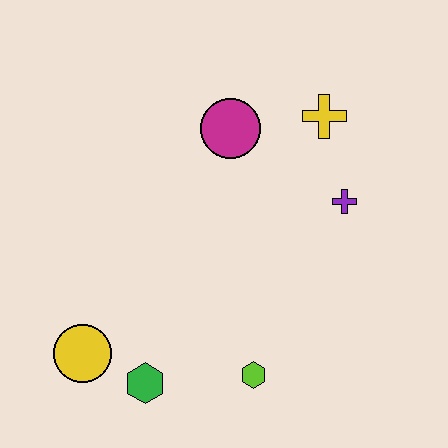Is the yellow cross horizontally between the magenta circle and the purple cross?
Yes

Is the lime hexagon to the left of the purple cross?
Yes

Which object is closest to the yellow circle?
The green hexagon is closest to the yellow circle.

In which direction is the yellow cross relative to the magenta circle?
The yellow cross is to the right of the magenta circle.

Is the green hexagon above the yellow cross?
No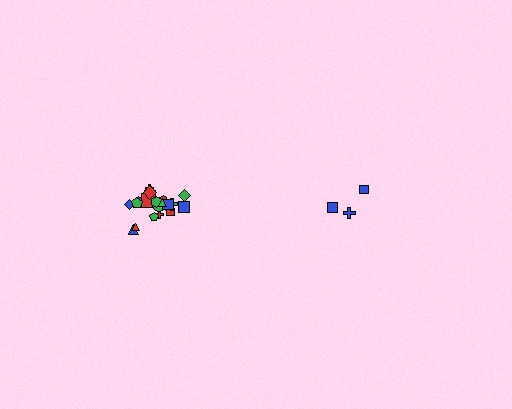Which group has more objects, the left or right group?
The left group.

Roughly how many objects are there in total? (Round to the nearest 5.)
Roughly 25 objects in total.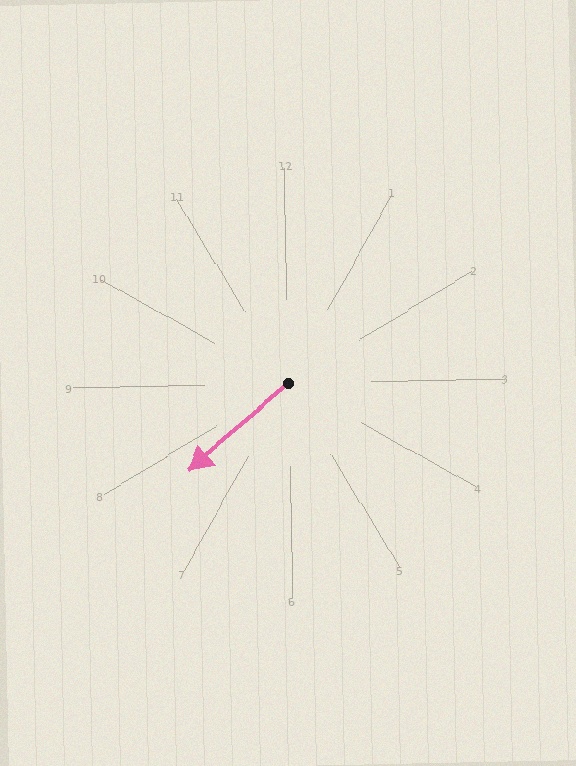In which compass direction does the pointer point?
Southwest.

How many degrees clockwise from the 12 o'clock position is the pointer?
Approximately 230 degrees.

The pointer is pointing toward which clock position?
Roughly 8 o'clock.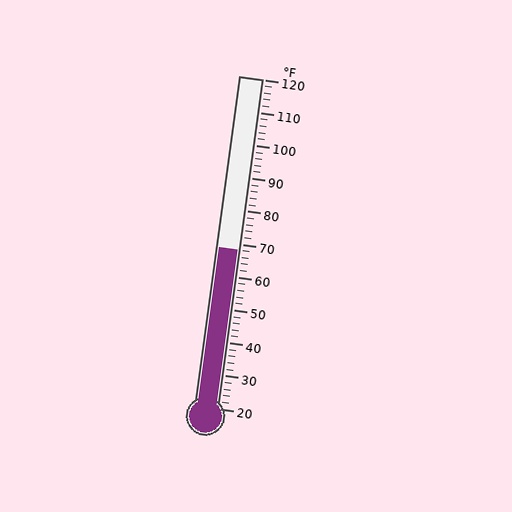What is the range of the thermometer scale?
The thermometer scale ranges from 20°F to 120°F.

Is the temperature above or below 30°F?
The temperature is above 30°F.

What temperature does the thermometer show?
The thermometer shows approximately 68°F.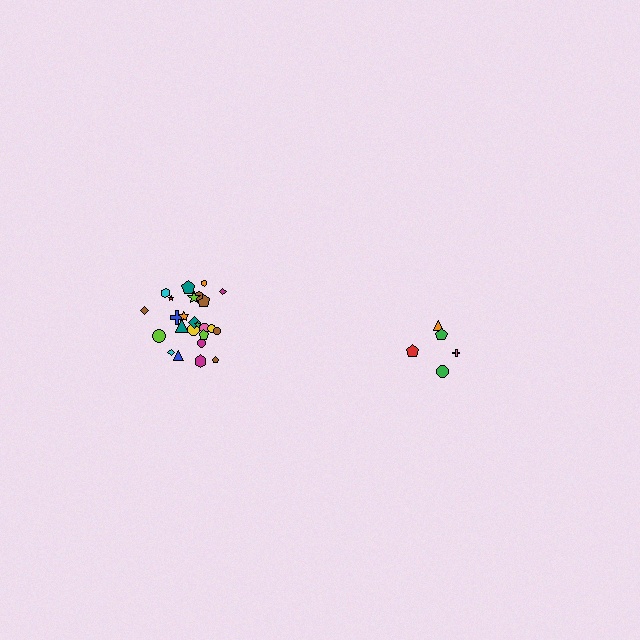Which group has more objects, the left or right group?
The left group.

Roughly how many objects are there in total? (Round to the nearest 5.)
Roughly 30 objects in total.